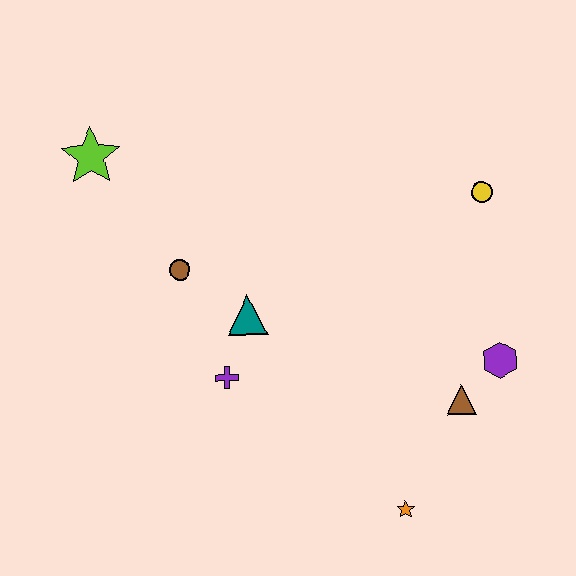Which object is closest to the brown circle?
The teal triangle is closest to the brown circle.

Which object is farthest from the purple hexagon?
The lime star is farthest from the purple hexagon.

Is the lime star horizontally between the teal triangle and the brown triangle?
No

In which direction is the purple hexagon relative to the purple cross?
The purple hexagon is to the right of the purple cross.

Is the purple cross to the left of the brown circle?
No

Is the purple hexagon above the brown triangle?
Yes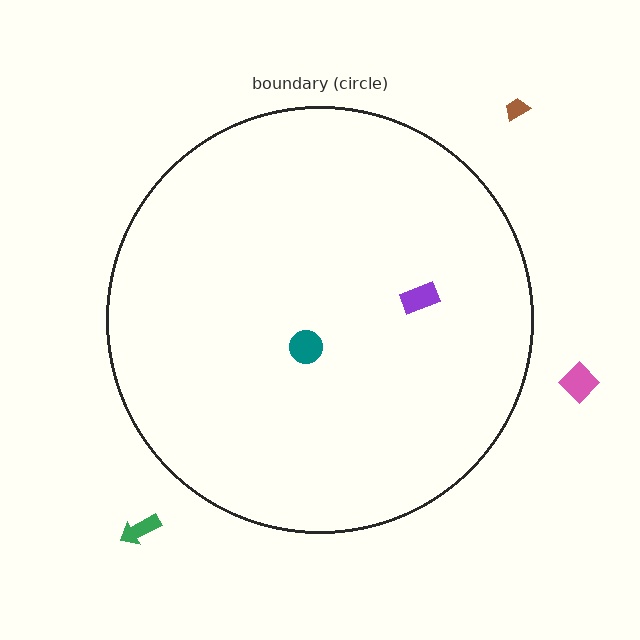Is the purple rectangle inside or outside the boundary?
Inside.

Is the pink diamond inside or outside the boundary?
Outside.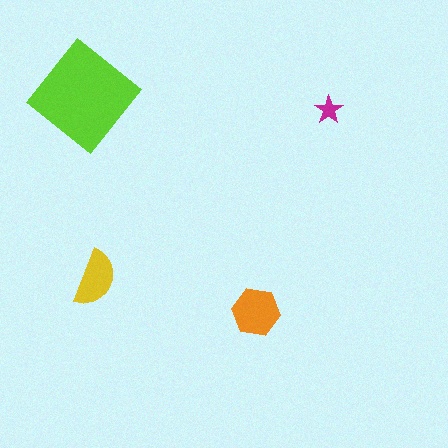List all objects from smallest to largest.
The magenta star, the yellow semicircle, the orange hexagon, the lime diamond.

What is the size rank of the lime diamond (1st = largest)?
1st.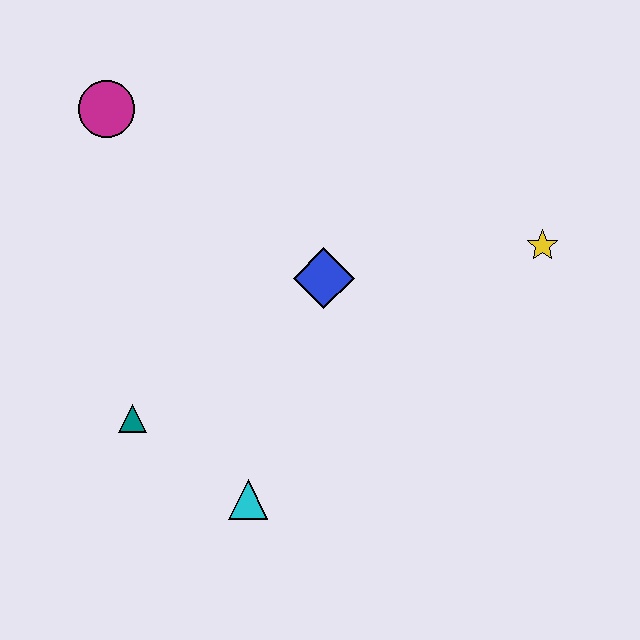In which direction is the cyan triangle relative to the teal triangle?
The cyan triangle is to the right of the teal triangle.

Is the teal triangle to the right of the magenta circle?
Yes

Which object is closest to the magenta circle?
The blue diamond is closest to the magenta circle.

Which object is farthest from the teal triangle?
The yellow star is farthest from the teal triangle.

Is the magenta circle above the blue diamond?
Yes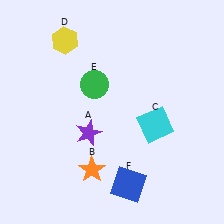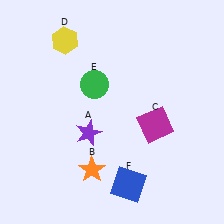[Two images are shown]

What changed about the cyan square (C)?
In Image 1, C is cyan. In Image 2, it changed to magenta.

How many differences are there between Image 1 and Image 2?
There is 1 difference between the two images.